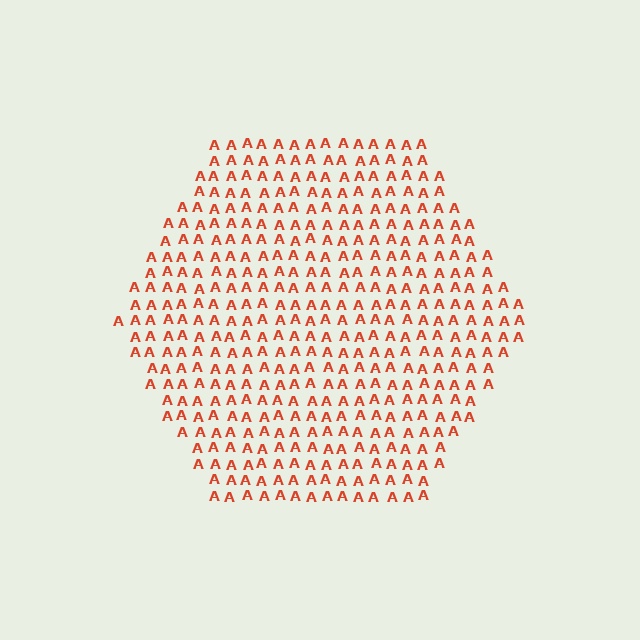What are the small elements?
The small elements are letter A's.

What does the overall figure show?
The overall figure shows a hexagon.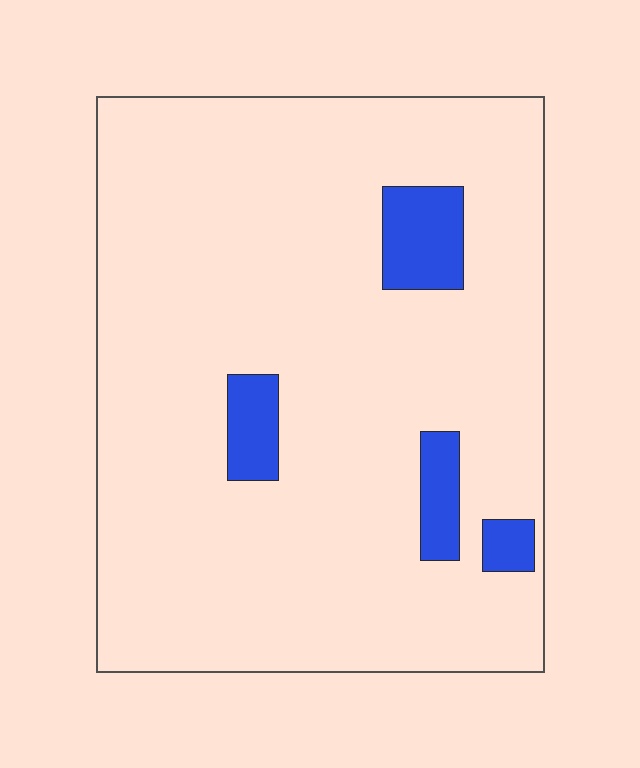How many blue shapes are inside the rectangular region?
4.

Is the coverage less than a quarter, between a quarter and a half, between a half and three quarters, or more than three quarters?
Less than a quarter.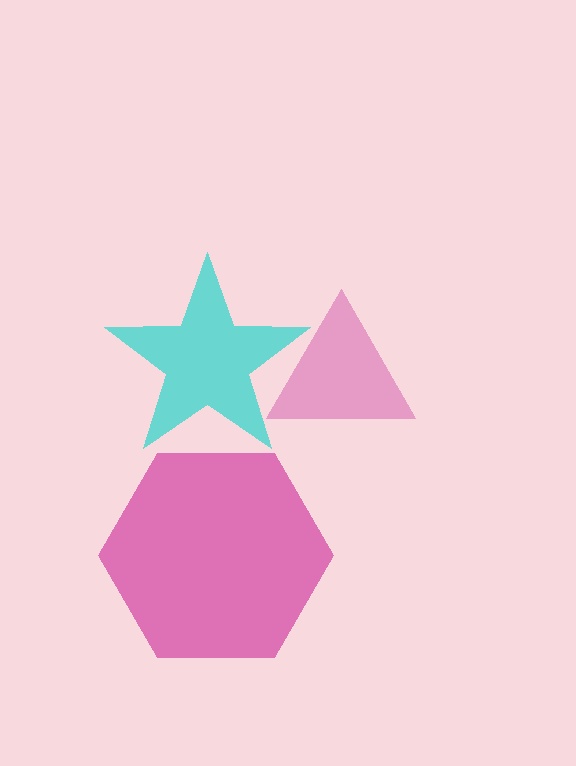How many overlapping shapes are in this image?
There are 3 overlapping shapes in the image.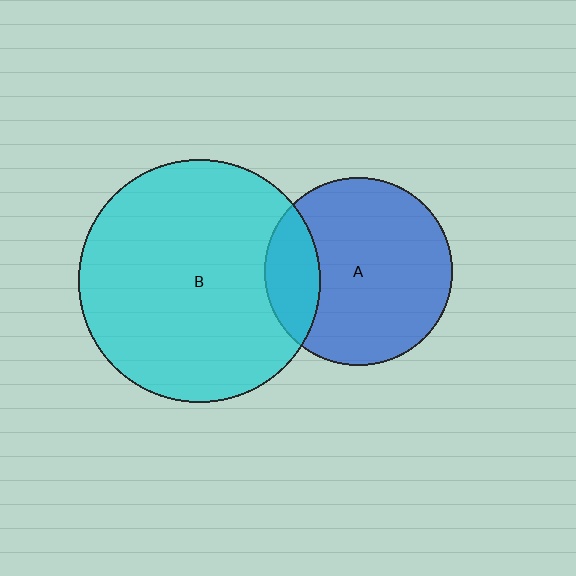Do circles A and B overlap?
Yes.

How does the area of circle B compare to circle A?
Approximately 1.7 times.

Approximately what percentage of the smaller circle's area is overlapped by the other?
Approximately 20%.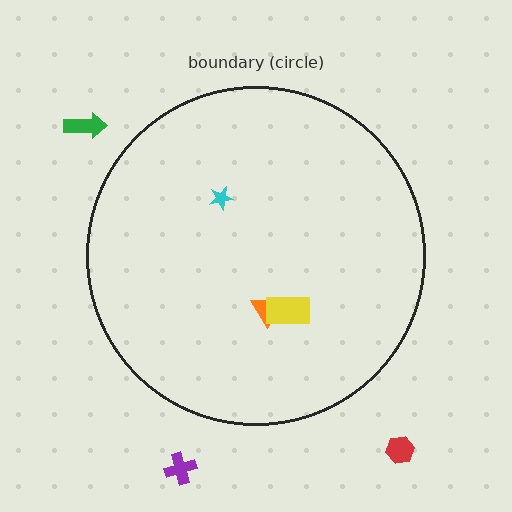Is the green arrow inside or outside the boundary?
Outside.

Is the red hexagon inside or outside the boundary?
Outside.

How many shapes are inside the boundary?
3 inside, 3 outside.